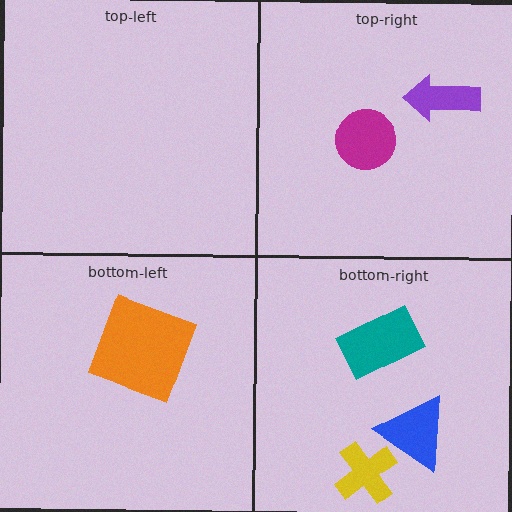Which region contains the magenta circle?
The top-right region.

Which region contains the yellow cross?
The bottom-right region.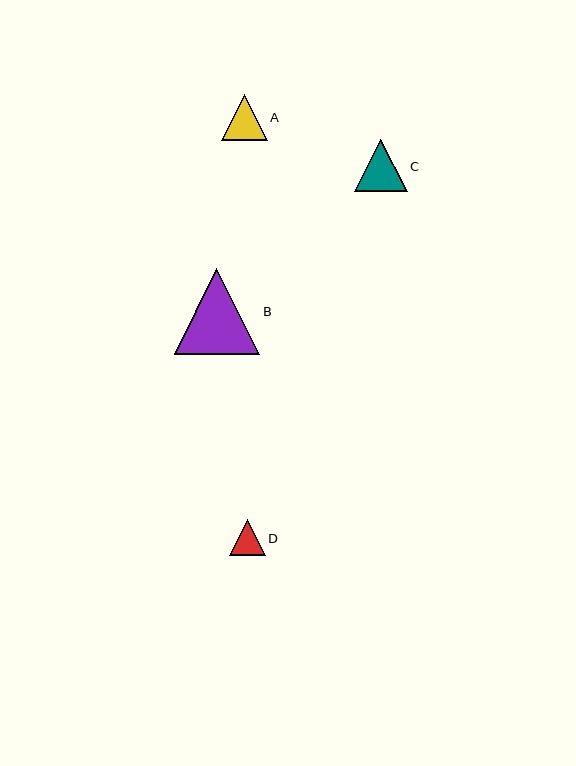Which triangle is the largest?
Triangle B is the largest with a size of approximately 86 pixels.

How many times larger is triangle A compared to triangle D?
Triangle A is approximately 1.3 times the size of triangle D.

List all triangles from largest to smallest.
From largest to smallest: B, C, A, D.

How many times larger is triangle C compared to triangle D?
Triangle C is approximately 1.5 times the size of triangle D.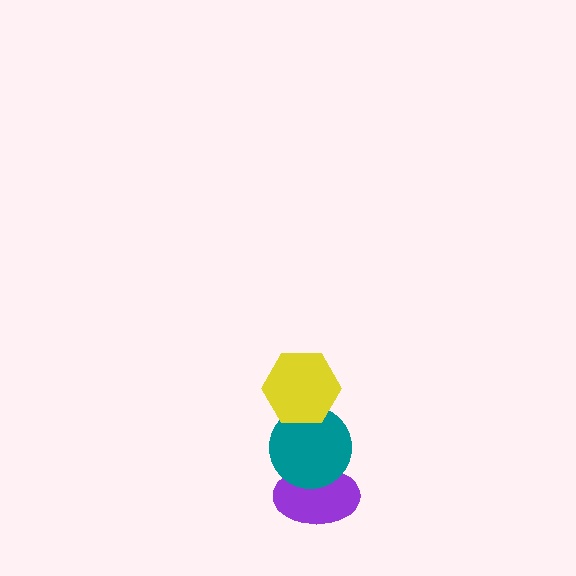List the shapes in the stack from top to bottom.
From top to bottom: the yellow hexagon, the teal circle, the purple ellipse.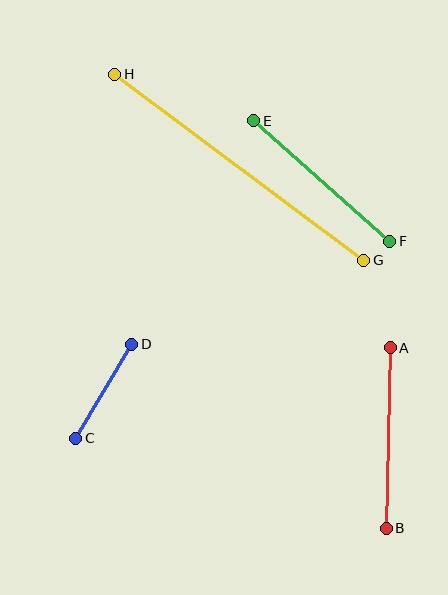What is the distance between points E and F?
The distance is approximately 182 pixels.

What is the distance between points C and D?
The distance is approximately 109 pixels.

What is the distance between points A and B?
The distance is approximately 181 pixels.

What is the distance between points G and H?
The distance is approximately 311 pixels.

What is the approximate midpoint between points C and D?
The midpoint is at approximately (104, 391) pixels.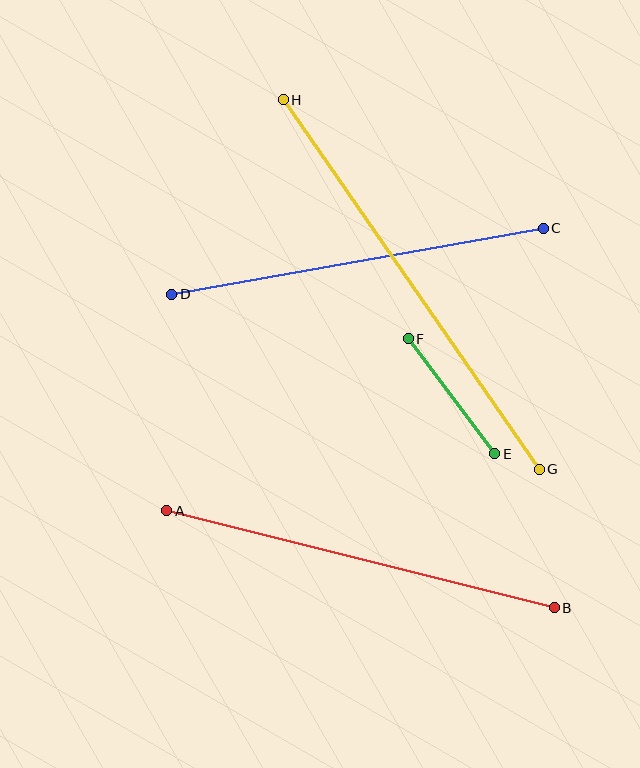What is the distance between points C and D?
The distance is approximately 377 pixels.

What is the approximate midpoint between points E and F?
The midpoint is at approximately (451, 396) pixels.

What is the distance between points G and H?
The distance is approximately 449 pixels.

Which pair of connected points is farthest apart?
Points G and H are farthest apart.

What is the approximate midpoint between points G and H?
The midpoint is at approximately (411, 285) pixels.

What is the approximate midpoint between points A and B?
The midpoint is at approximately (361, 559) pixels.